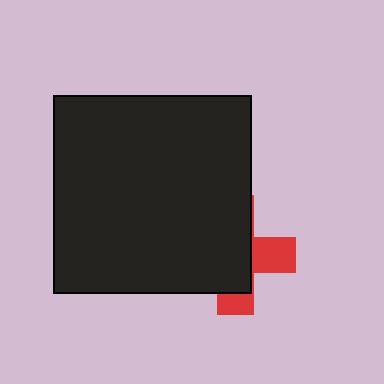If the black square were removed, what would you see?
You would see the complete red cross.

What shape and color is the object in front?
The object in front is a black square.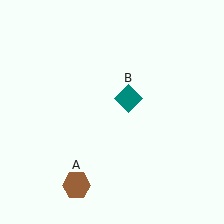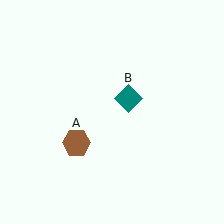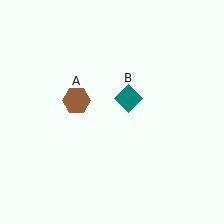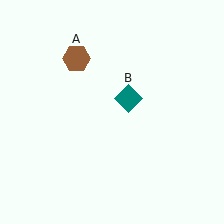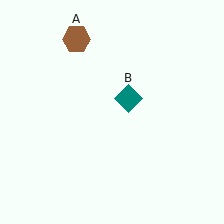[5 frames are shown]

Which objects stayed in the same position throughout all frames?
Teal diamond (object B) remained stationary.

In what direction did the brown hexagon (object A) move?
The brown hexagon (object A) moved up.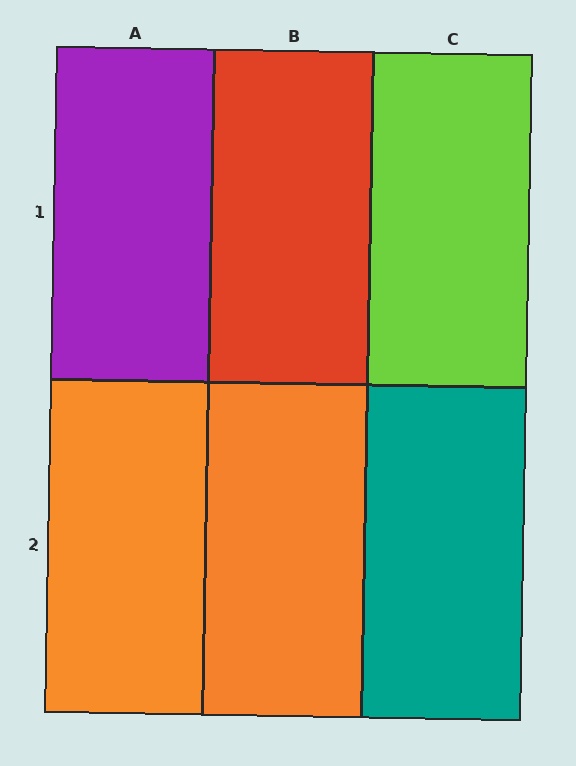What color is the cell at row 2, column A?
Orange.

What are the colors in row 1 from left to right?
Purple, red, lime.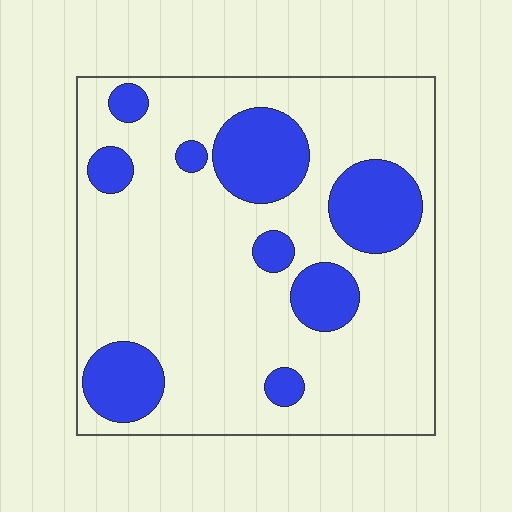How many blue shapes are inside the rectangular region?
9.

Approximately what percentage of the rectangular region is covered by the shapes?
Approximately 25%.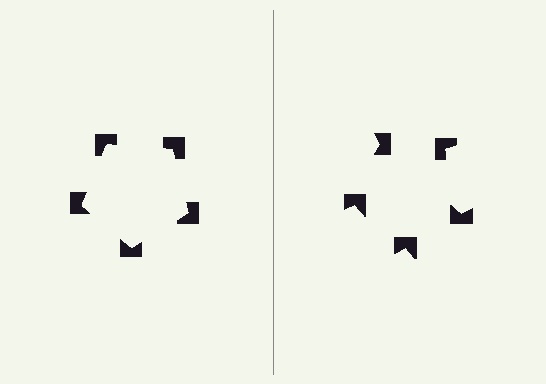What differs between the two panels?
The notched squares are positioned identically on both sides; only the wedge orientations differ. On the left they align to a pentagon; on the right they are misaligned.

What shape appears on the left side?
An illusory pentagon.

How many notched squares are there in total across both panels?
10 — 5 on each side.